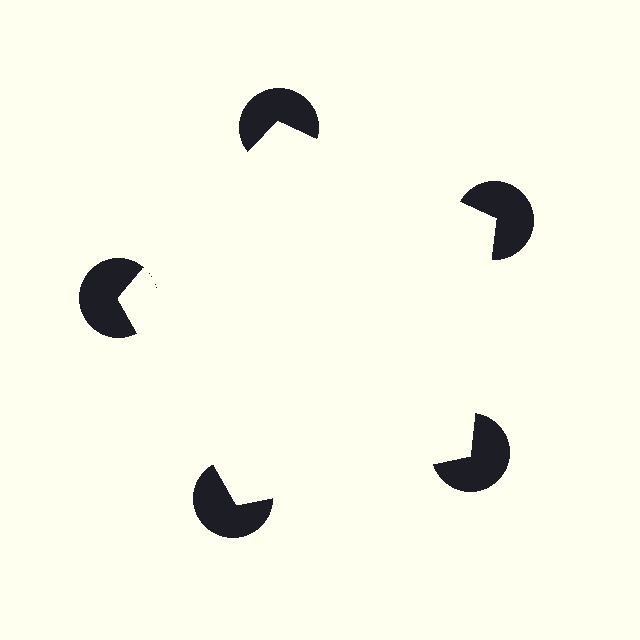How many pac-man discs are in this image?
There are 5 — one at each vertex of the illusory pentagon.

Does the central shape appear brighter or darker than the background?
It typically appears slightly brighter than the background, even though no actual brightness change is drawn.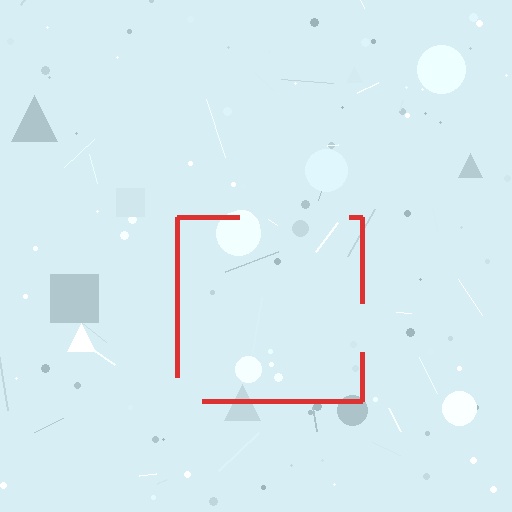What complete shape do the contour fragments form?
The contour fragments form a square.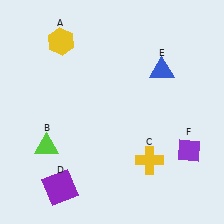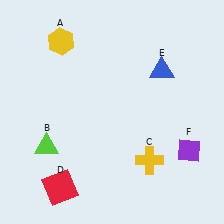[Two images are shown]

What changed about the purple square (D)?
In Image 1, D is purple. In Image 2, it changed to red.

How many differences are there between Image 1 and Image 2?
There is 1 difference between the two images.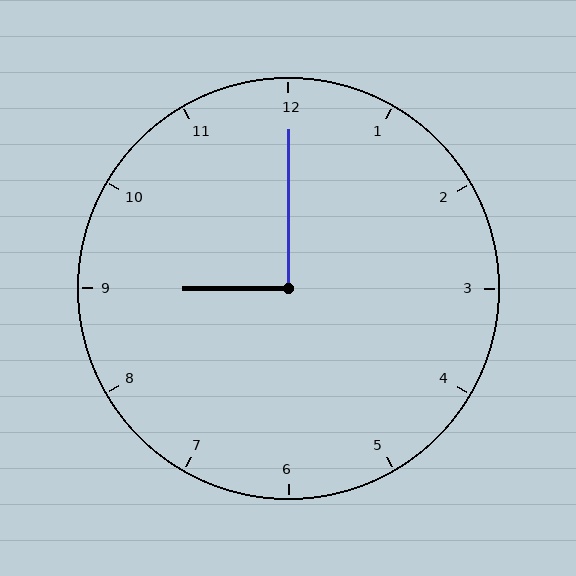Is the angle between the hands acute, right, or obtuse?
It is right.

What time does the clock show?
9:00.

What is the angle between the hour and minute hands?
Approximately 90 degrees.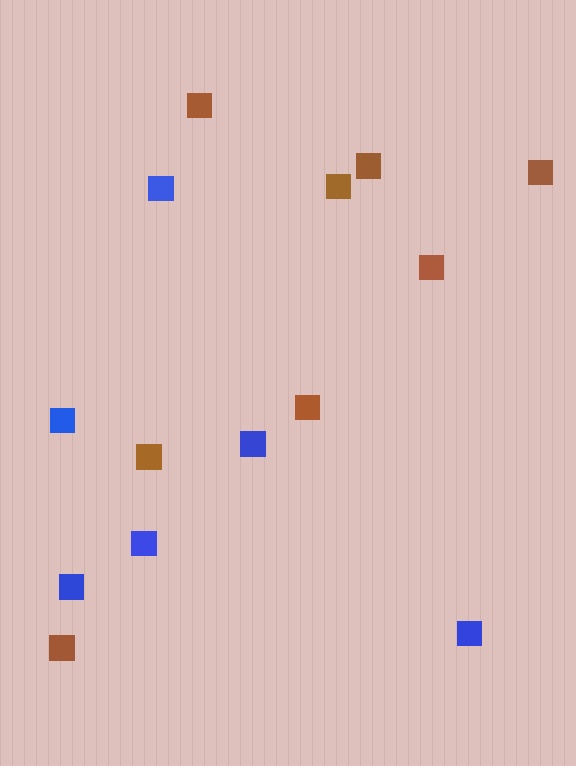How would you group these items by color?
There are 2 groups: one group of brown squares (8) and one group of blue squares (6).